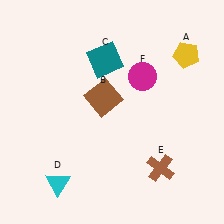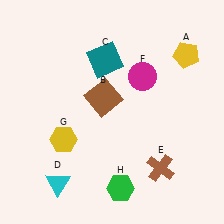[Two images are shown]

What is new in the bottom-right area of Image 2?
A green hexagon (H) was added in the bottom-right area of Image 2.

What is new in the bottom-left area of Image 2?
A yellow hexagon (G) was added in the bottom-left area of Image 2.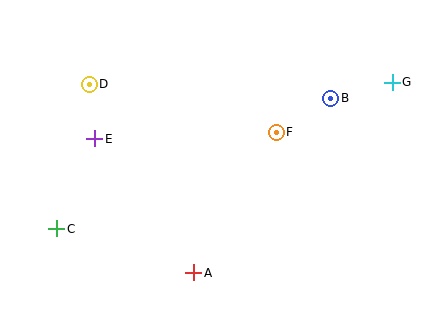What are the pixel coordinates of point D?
Point D is at (89, 84).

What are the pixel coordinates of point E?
Point E is at (95, 139).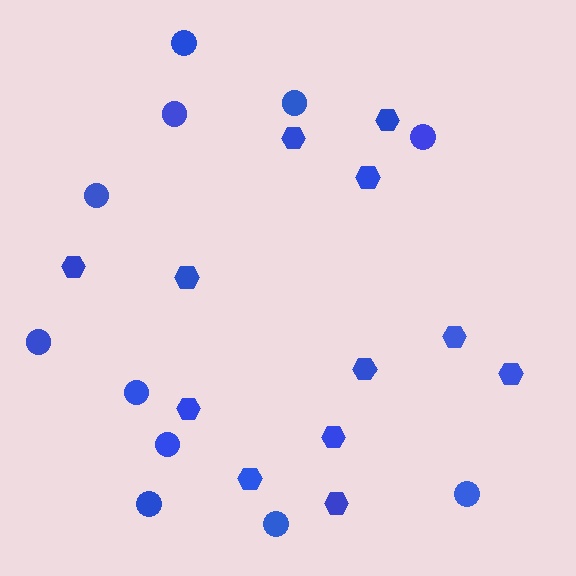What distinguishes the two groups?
There are 2 groups: one group of circles (11) and one group of hexagons (12).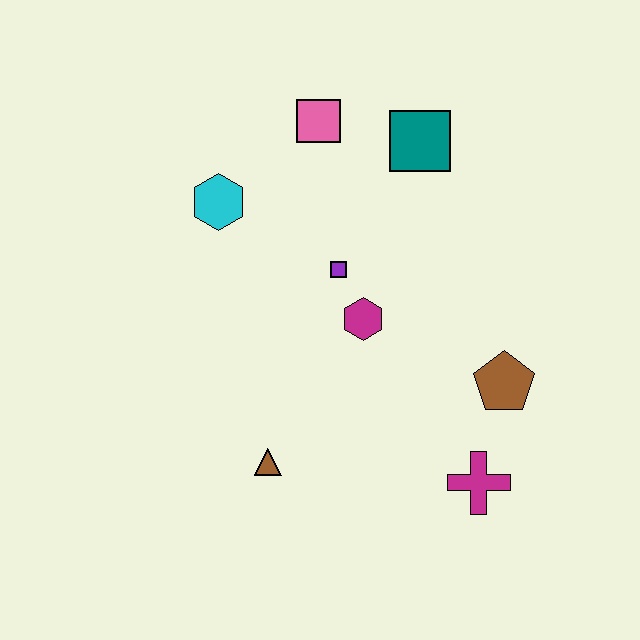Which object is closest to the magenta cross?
The brown pentagon is closest to the magenta cross.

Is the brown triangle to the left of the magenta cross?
Yes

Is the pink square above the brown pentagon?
Yes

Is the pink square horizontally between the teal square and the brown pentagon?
No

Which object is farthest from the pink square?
The magenta cross is farthest from the pink square.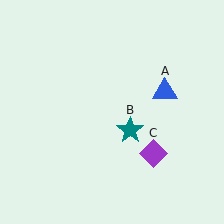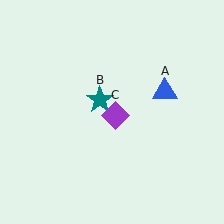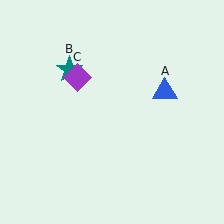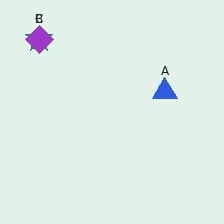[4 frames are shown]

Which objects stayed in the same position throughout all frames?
Blue triangle (object A) remained stationary.